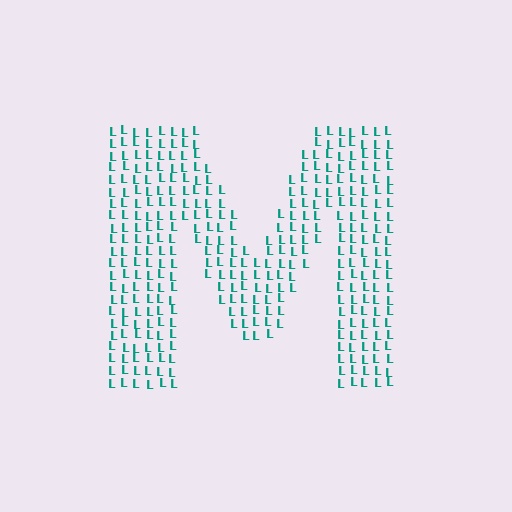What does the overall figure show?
The overall figure shows the letter M.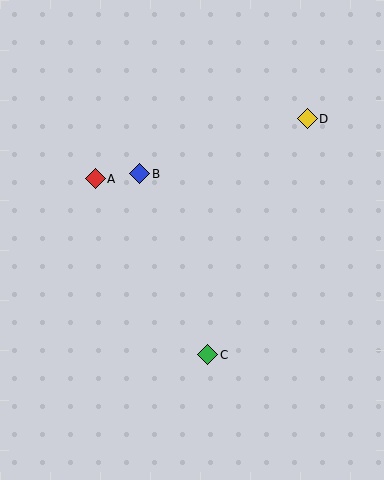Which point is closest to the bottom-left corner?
Point C is closest to the bottom-left corner.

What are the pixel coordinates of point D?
Point D is at (307, 119).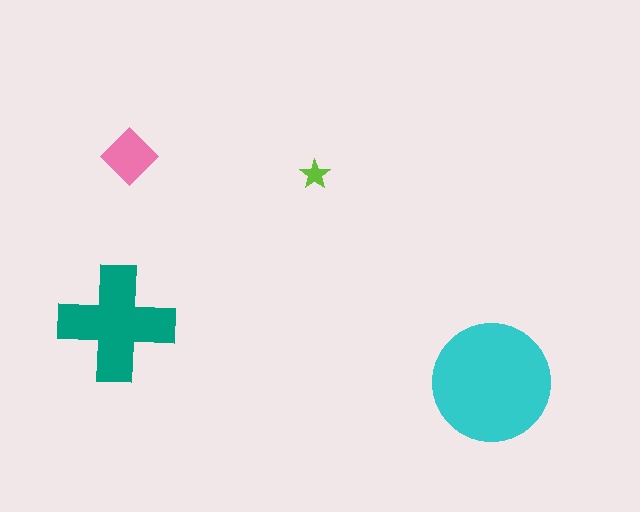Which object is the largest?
The cyan circle.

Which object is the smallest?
The lime star.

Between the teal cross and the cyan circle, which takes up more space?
The cyan circle.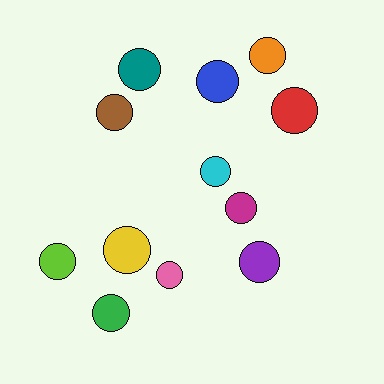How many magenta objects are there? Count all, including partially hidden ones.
There is 1 magenta object.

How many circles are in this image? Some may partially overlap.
There are 12 circles.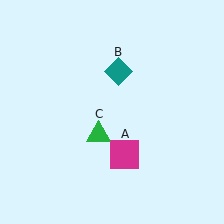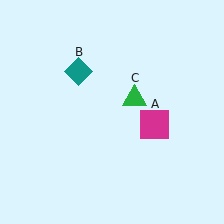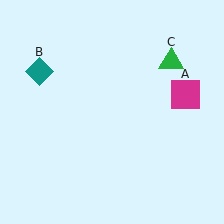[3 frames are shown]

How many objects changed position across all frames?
3 objects changed position: magenta square (object A), teal diamond (object B), green triangle (object C).